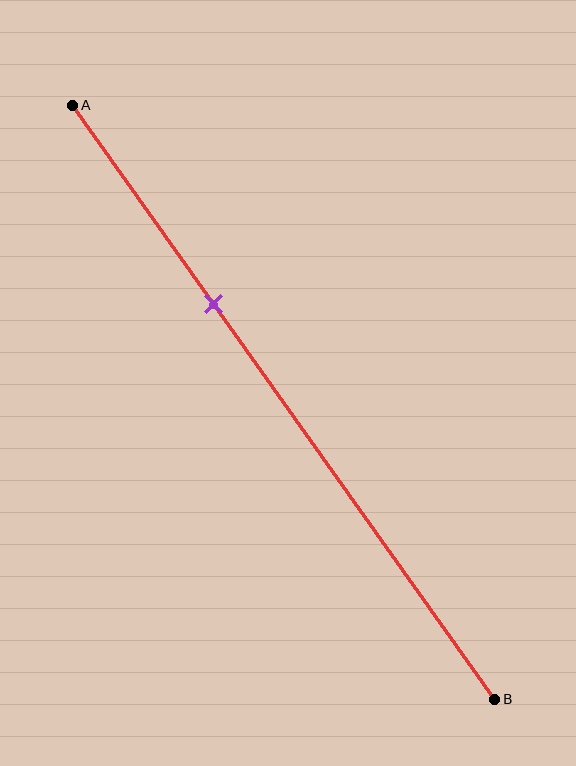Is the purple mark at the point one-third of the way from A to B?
Yes, the mark is approximately at the one-third point.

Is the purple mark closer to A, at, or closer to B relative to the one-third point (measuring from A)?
The purple mark is approximately at the one-third point of segment AB.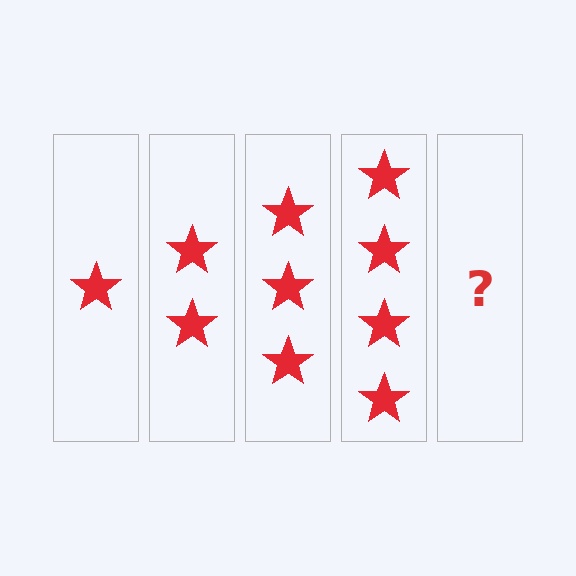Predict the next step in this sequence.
The next step is 5 stars.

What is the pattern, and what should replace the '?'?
The pattern is that each step adds one more star. The '?' should be 5 stars.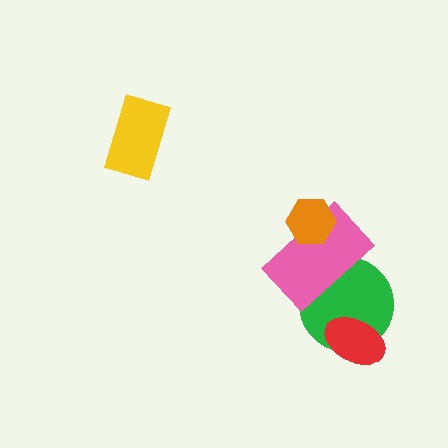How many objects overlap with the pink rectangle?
2 objects overlap with the pink rectangle.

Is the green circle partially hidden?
Yes, it is partially covered by another shape.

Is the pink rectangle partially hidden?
Yes, it is partially covered by another shape.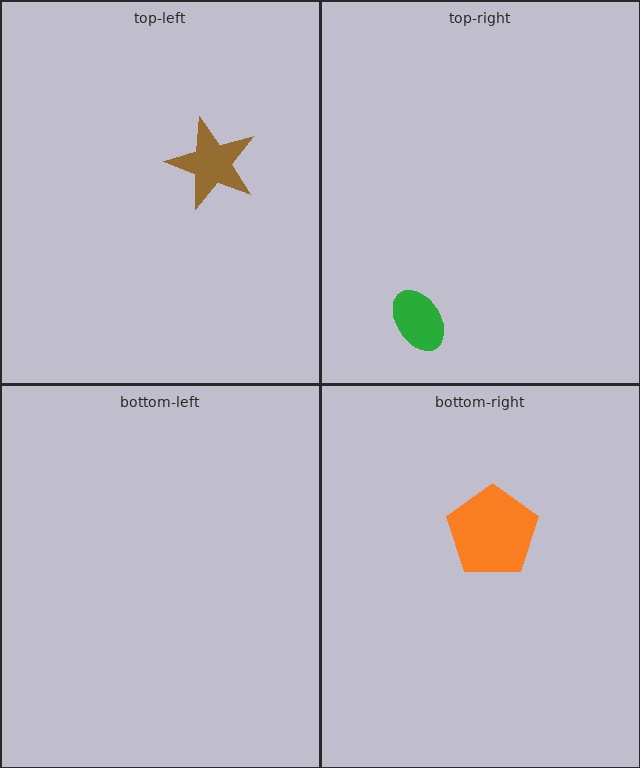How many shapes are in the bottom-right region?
1.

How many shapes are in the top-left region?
1.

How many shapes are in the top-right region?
1.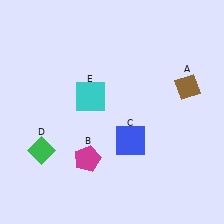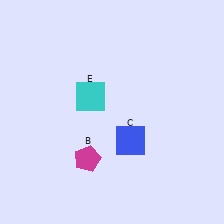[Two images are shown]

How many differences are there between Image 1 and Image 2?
There are 2 differences between the two images.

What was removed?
The brown diamond (A), the green diamond (D) were removed in Image 2.